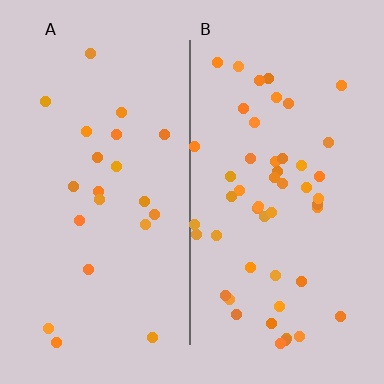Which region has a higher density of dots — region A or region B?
B (the right).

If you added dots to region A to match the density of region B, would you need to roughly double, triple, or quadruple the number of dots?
Approximately double.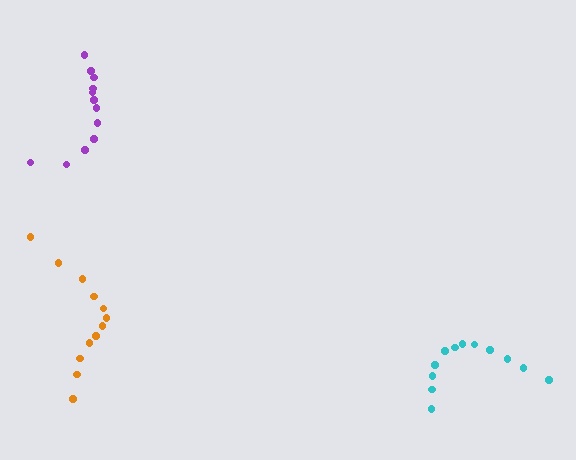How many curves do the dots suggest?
There are 3 distinct paths.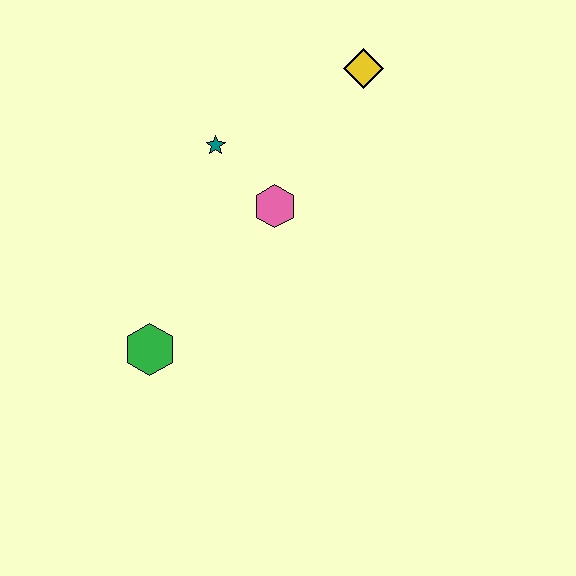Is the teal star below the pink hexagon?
No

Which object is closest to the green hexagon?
The pink hexagon is closest to the green hexagon.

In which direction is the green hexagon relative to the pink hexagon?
The green hexagon is below the pink hexagon.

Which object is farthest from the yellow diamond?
The green hexagon is farthest from the yellow diamond.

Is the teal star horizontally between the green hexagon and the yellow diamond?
Yes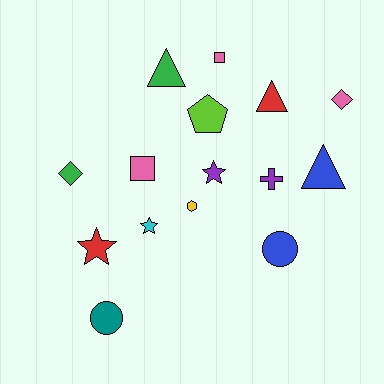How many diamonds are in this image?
There are 2 diamonds.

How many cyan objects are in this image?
There is 1 cyan object.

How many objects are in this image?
There are 15 objects.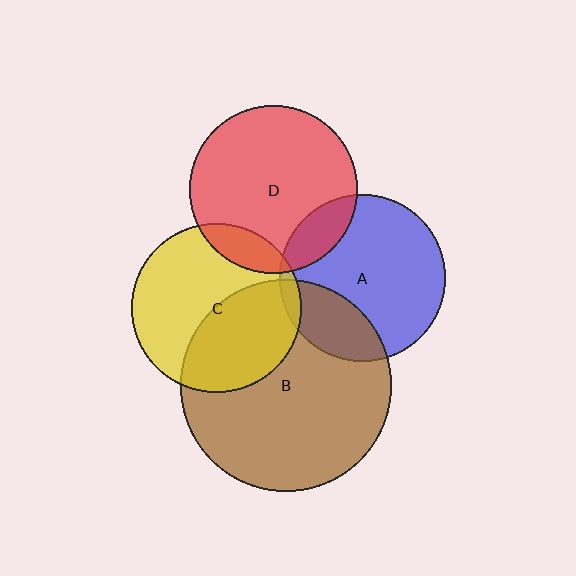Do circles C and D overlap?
Yes.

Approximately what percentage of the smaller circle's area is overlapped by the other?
Approximately 10%.